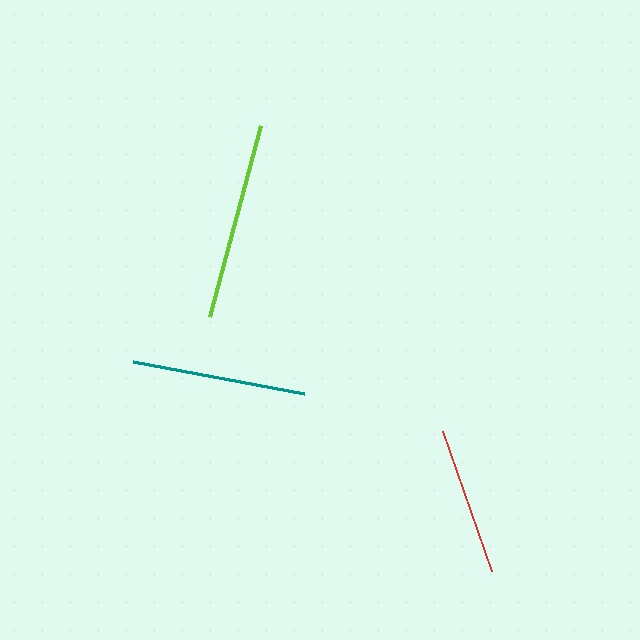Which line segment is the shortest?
The red line is the shortest at approximately 148 pixels.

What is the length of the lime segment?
The lime segment is approximately 198 pixels long.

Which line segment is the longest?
The lime line is the longest at approximately 198 pixels.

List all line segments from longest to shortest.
From longest to shortest: lime, teal, red.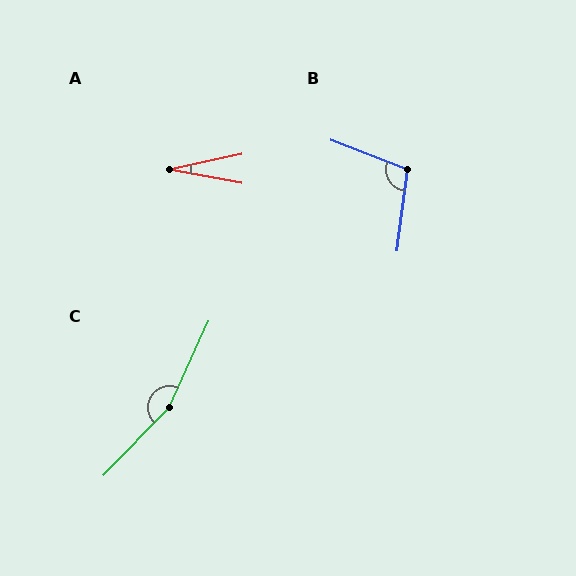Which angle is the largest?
C, at approximately 160 degrees.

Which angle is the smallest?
A, at approximately 23 degrees.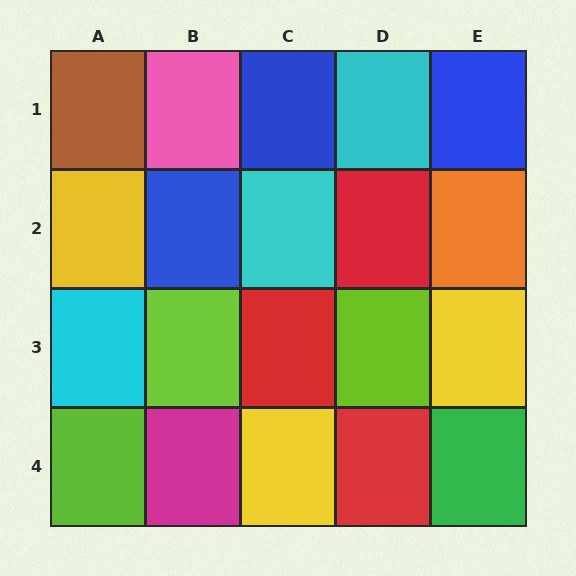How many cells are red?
3 cells are red.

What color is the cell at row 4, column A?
Lime.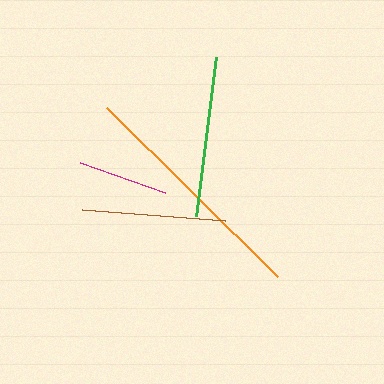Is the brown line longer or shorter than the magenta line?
The brown line is longer than the magenta line.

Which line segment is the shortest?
The magenta line is the shortest at approximately 90 pixels.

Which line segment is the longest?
The orange line is the longest at approximately 241 pixels.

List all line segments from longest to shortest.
From longest to shortest: orange, green, brown, magenta.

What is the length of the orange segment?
The orange segment is approximately 241 pixels long.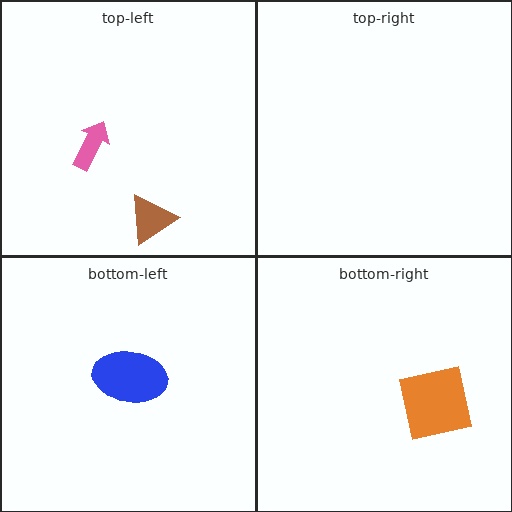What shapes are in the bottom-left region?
The blue ellipse.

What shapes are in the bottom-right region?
The orange square.